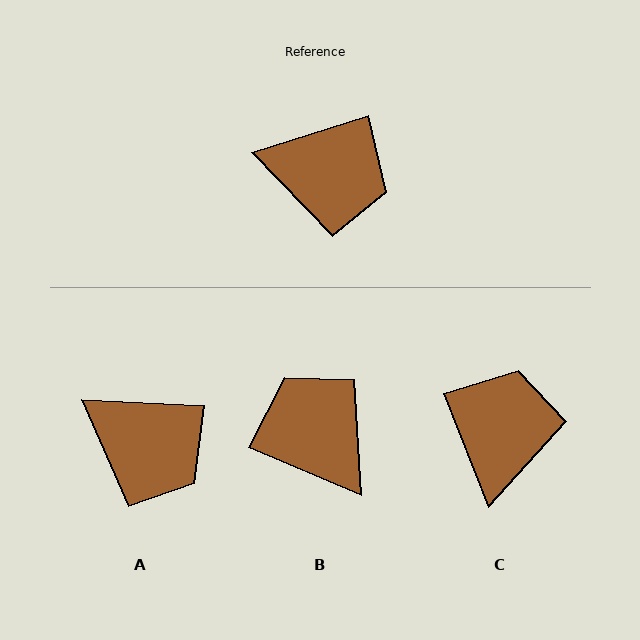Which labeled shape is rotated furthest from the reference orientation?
B, about 139 degrees away.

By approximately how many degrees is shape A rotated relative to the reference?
Approximately 20 degrees clockwise.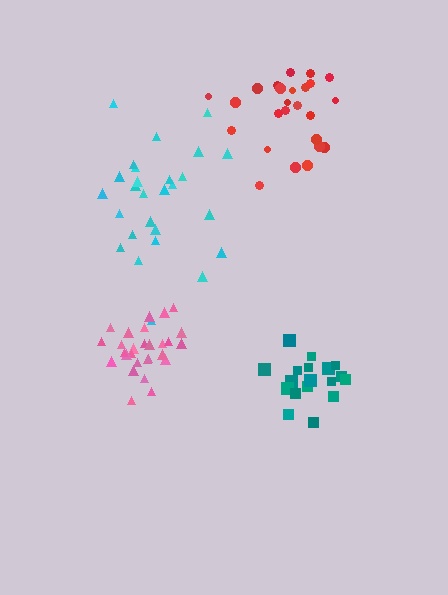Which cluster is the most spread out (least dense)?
Cyan.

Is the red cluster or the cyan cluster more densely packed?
Red.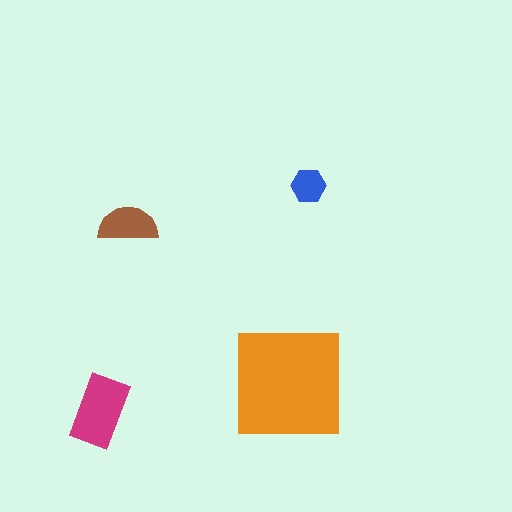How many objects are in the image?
There are 4 objects in the image.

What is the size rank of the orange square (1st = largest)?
1st.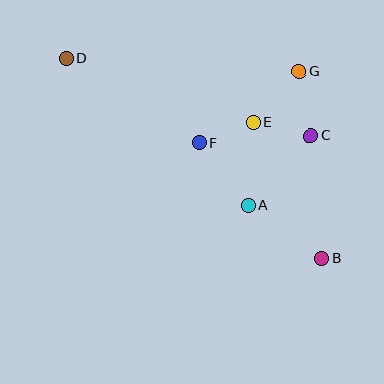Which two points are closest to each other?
Points E and F are closest to each other.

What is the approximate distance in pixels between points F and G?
The distance between F and G is approximately 123 pixels.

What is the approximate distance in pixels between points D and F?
The distance between D and F is approximately 157 pixels.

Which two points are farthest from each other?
Points B and D are farthest from each other.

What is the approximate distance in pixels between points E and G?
The distance between E and G is approximately 69 pixels.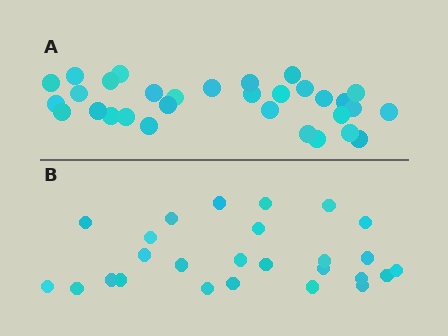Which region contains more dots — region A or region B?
Region A (the top region) has more dots.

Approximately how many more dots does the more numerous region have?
Region A has about 5 more dots than region B.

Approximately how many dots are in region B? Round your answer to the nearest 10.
About 30 dots. (The exact count is 26, which rounds to 30.)